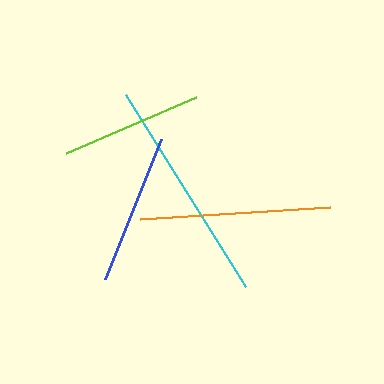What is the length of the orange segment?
The orange segment is approximately 190 pixels long.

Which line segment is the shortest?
The lime line is the shortest at approximately 141 pixels.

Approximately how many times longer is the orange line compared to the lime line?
The orange line is approximately 1.3 times the length of the lime line.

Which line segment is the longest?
The cyan line is the longest at approximately 226 pixels.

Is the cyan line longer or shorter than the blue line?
The cyan line is longer than the blue line.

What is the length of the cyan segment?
The cyan segment is approximately 226 pixels long.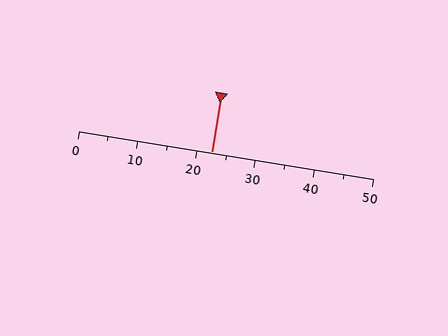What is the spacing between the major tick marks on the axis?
The major ticks are spaced 10 apart.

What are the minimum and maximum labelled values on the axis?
The axis runs from 0 to 50.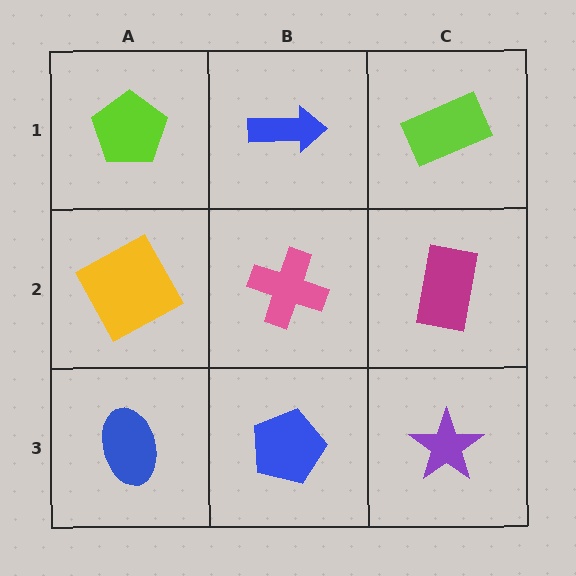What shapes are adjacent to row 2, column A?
A lime pentagon (row 1, column A), a blue ellipse (row 3, column A), a pink cross (row 2, column B).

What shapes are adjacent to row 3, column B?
A pink cross (row 2, column B), a blue ellipse (row 3, column A), a purple star (row 3, column C).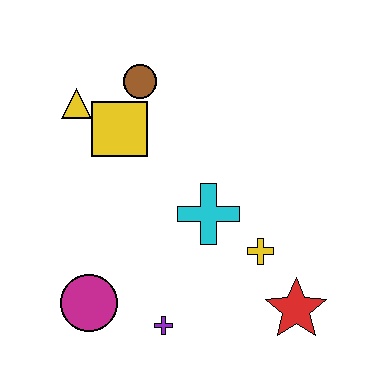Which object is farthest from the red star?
The yellow triangle is farthest from the red star.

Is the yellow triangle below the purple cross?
No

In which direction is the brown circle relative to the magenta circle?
The brown circle is above the magenta circle.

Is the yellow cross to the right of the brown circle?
Yes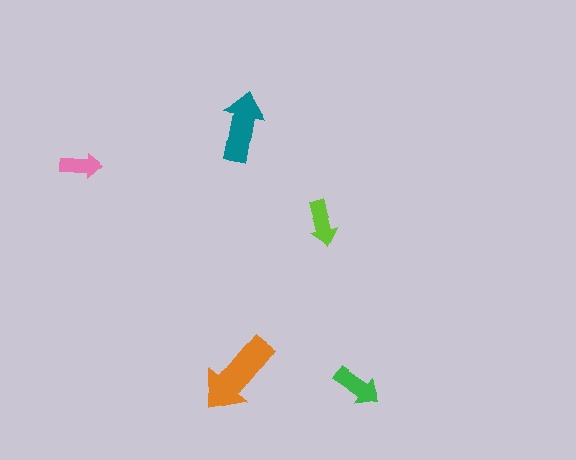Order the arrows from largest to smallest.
the orange one, the teal one, the green one, the lime one, the pink one.